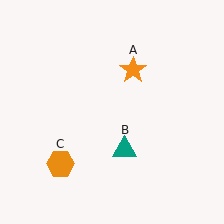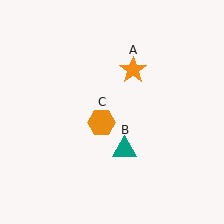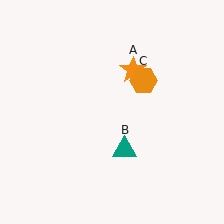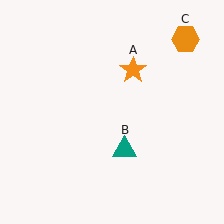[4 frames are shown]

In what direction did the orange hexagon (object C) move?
The orange hexagon (object C) moved up and to the right.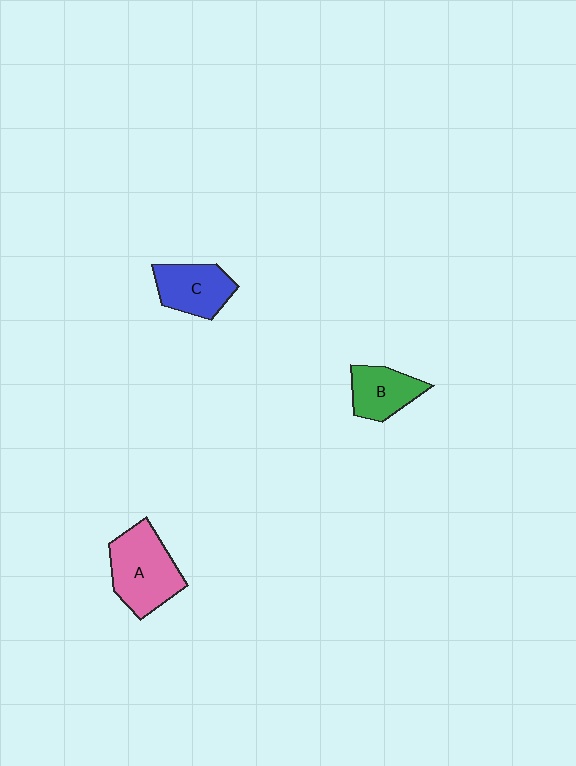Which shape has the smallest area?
Shape B (green).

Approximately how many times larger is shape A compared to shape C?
Approximately 1.4 times.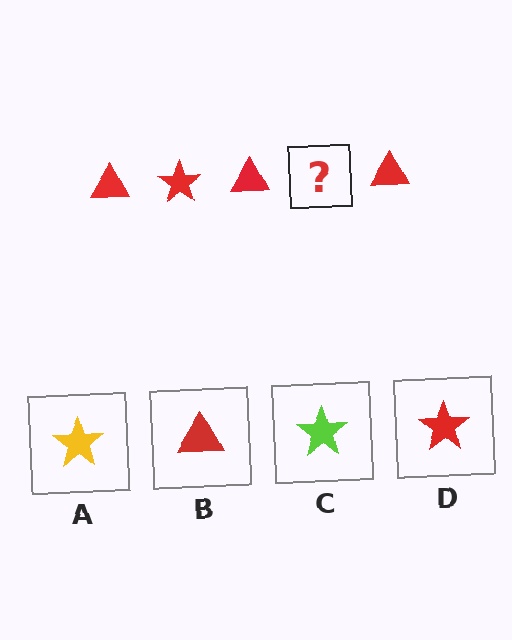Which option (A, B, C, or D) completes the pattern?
D.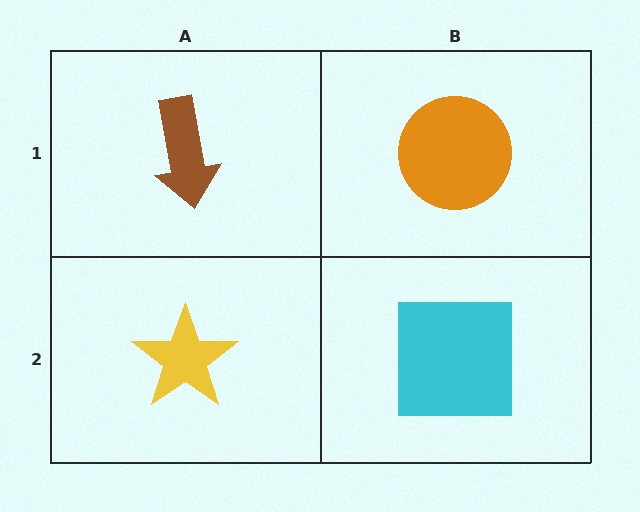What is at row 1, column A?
A brown arrow.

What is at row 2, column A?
A yellow star.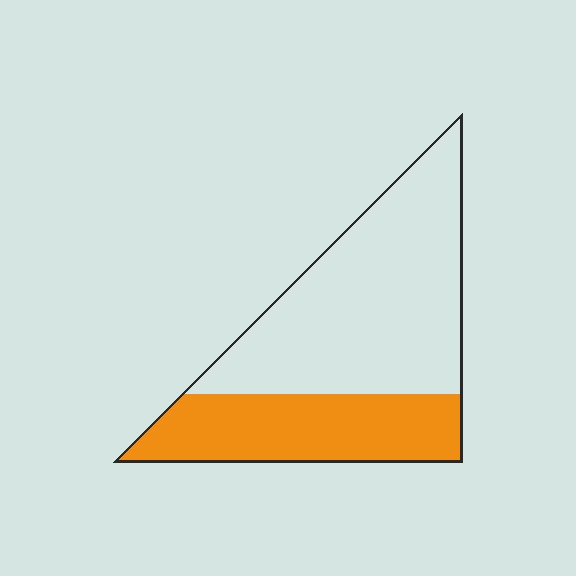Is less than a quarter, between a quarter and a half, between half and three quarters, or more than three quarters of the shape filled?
Between a quarter and a half.